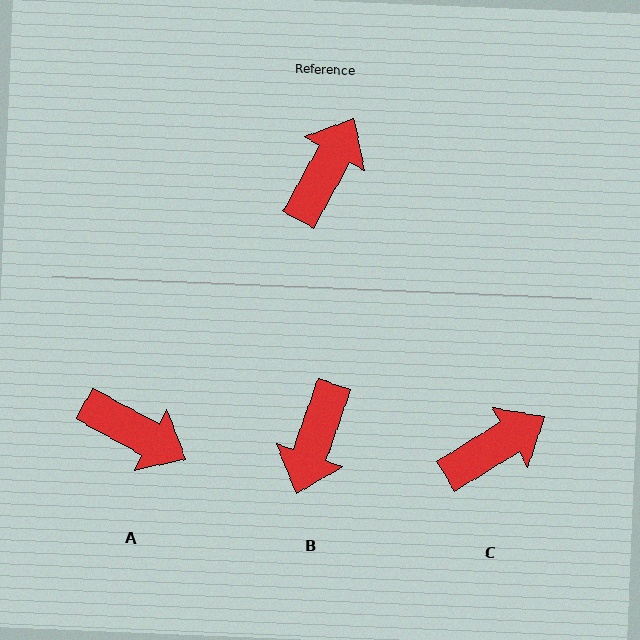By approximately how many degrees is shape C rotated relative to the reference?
Approximately 30 degrees clockwise.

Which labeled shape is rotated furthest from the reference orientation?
B, about 170 degrees away.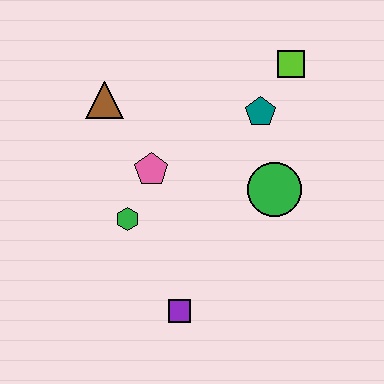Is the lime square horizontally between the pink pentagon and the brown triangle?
No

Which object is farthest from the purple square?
The lime square is farthest from the purple square.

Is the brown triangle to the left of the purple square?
Yes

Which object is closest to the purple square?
The green hexagon is closest to the purple square.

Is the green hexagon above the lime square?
No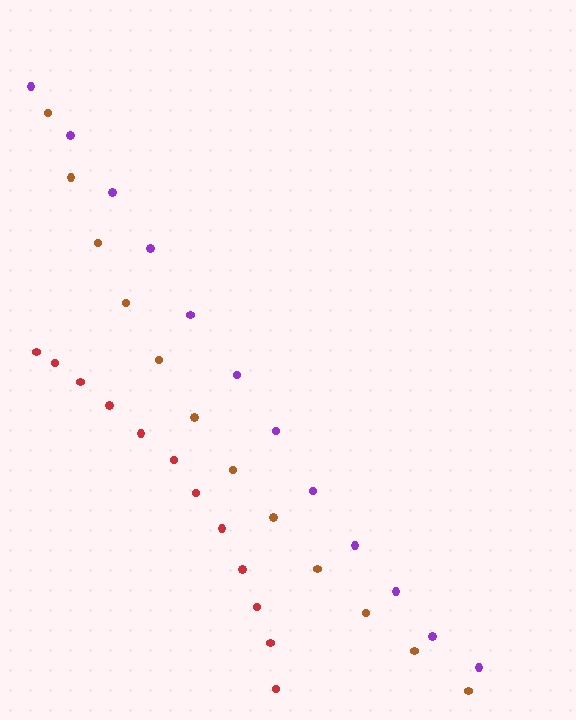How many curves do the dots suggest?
There are 3 distinct paths.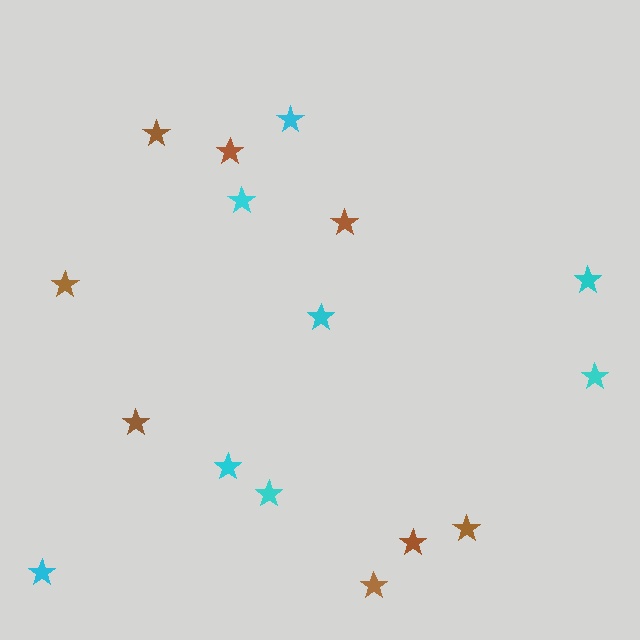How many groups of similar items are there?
There are 2 groups: one group of brown stars (8) and one group of cyan stars (8).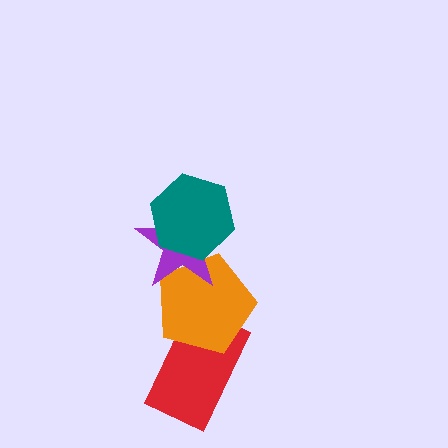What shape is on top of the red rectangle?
The orange pentagon is on top of the red rectangle.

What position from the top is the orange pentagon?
The orange pentagon is 3rd from the top.